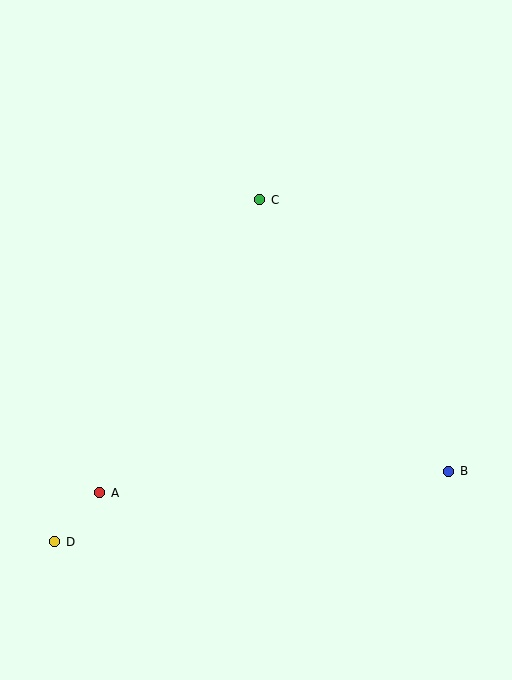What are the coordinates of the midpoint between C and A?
The midpoint between C and A is at (180, 346).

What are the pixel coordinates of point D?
Point D is at (55, 542).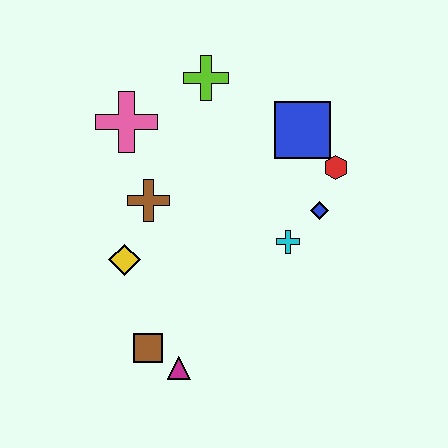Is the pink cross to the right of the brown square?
No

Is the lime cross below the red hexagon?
No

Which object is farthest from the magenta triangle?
The lime cross is farthest from the magenta triangle.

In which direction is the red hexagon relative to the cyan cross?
The red hexagon is above the cyan cross.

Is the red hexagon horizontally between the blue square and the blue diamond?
No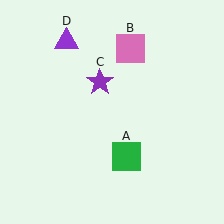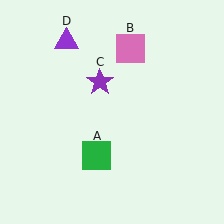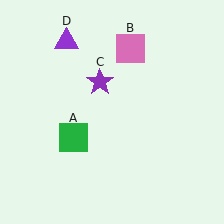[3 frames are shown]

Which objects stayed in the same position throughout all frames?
Pink square (object B) and purple star (object C) and purple triangle (object D) remained stationary.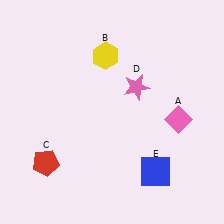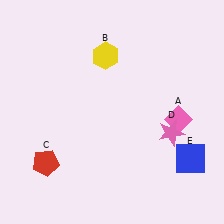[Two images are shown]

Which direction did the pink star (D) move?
The pink star (D) moved down.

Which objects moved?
The objects that moved are: the pink star (D), the blue square (E).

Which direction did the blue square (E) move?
The blue square (E) moved right.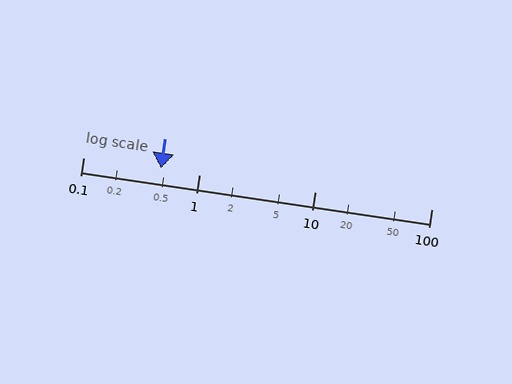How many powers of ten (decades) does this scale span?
The scale spans 3 decades, from 0.1 to 100.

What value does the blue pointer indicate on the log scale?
The pointer indicates approximately 0.47.